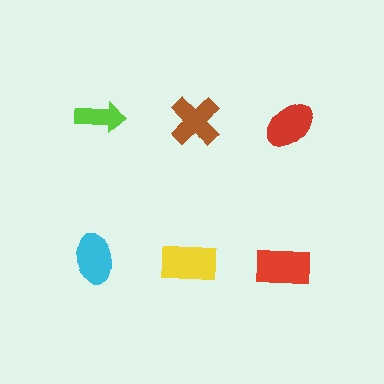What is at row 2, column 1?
A cyan ellipse.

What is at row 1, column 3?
A red ellipse.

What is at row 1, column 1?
A lime arrow.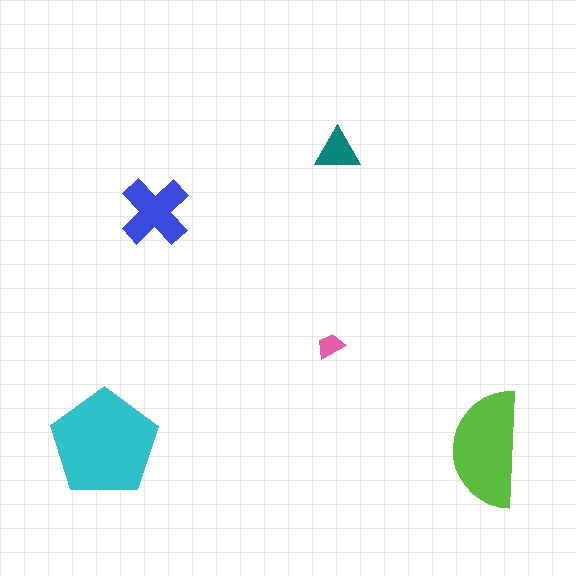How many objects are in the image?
There are 5 objects in the image.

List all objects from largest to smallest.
The cyan pentagon, the lime semicircle, the blue cross, the teal triangle, the pink trapezoid.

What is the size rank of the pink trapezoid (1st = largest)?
5th.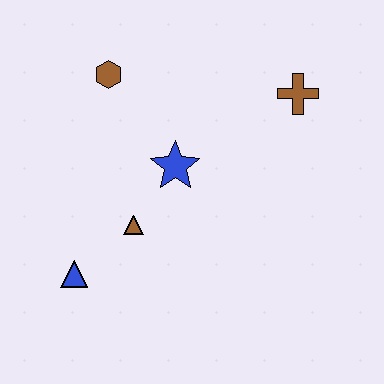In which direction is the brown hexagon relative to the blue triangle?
The brown hexagon is above the blue triangle.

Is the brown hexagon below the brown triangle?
No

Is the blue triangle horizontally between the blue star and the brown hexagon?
No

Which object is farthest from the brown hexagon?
The blue triangle is farthest from the brown hexagon.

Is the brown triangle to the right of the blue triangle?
Yes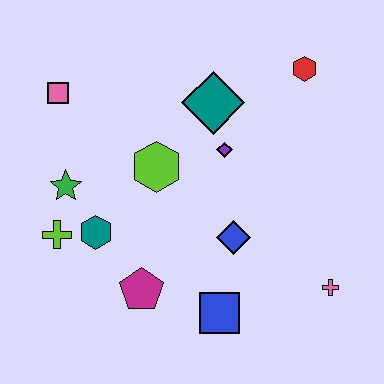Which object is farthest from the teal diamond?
The pink cross is farthest from the teal diamond.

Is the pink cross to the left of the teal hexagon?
No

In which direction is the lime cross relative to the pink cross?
The lime cross is to the left of the pink cross.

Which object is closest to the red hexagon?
The teal diamond is closest to the red hexagon.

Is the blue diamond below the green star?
Yes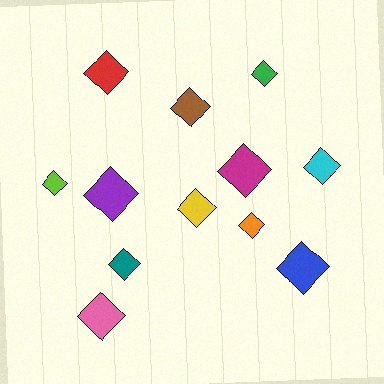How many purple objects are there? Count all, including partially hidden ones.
There is 1 purple object.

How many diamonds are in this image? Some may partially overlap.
There are 12 diamonds.